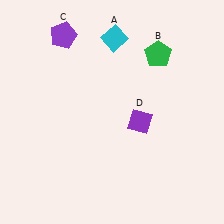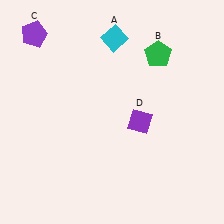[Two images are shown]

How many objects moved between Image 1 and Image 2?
1 object moved between the two images.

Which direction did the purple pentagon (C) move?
The purple pentagon (C) moved left.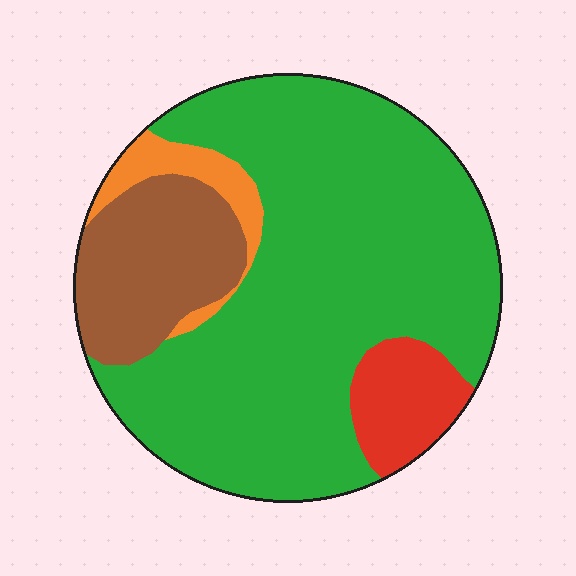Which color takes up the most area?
Green, at roughly 70%.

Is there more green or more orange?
Green.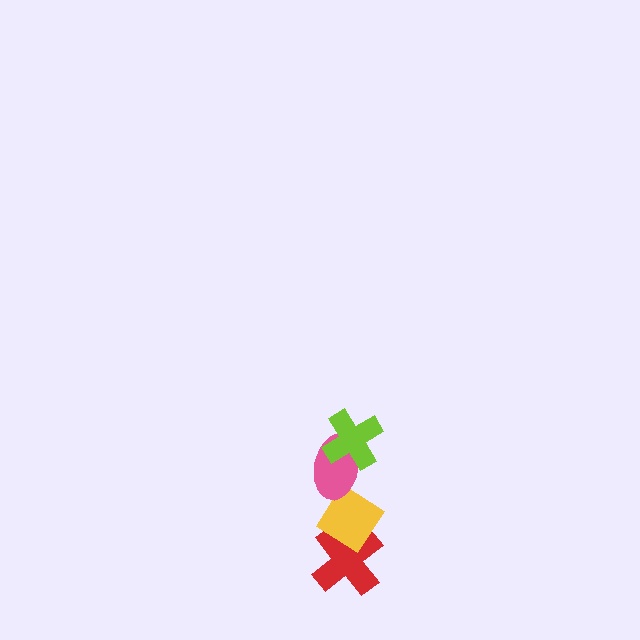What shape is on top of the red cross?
The yellow diamond is on top of the red cross.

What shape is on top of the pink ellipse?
The lime cross is on top of the pink ellipse.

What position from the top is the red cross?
The red cross is 4th from the top.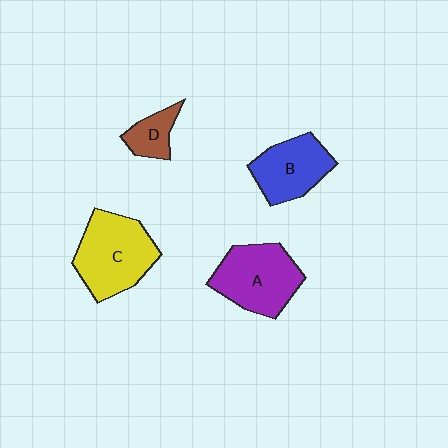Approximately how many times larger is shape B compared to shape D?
Approximately 2.0 times.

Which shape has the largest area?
Shape C (yellow).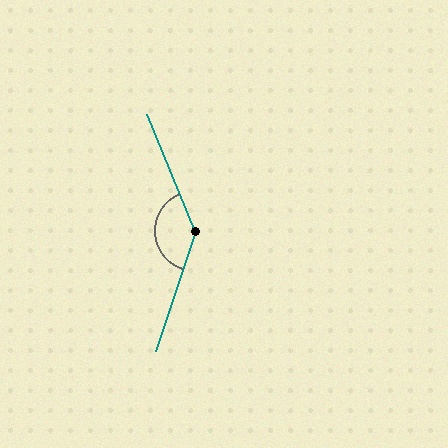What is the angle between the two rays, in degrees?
Approximately 139 degrees.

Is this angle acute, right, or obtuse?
It is obtuse.